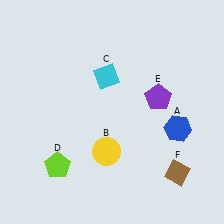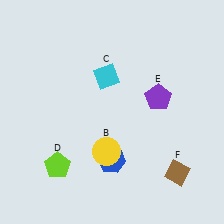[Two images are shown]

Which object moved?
The blue hexagon (A) moved left.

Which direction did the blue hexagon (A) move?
The blue hexagon (A) moved left.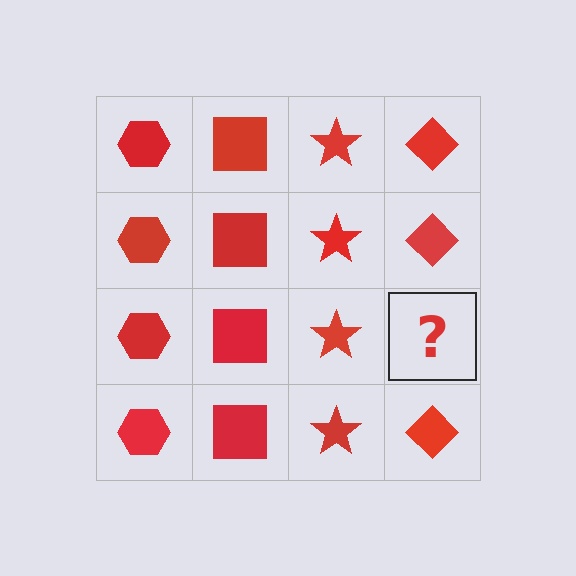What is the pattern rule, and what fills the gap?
The rule is that each column has a consistent shape. The gap should be filled with a red diamond.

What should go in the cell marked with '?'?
The missing cell should contain a red diamond.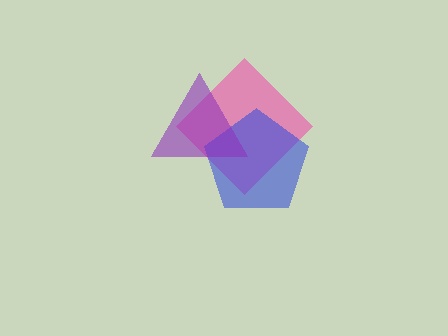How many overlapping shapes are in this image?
There are 3 overlapping shapes in the image.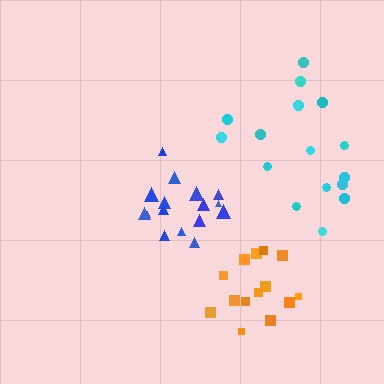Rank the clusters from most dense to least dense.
blue, orange, cyan.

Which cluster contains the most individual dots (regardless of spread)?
Cyan (17).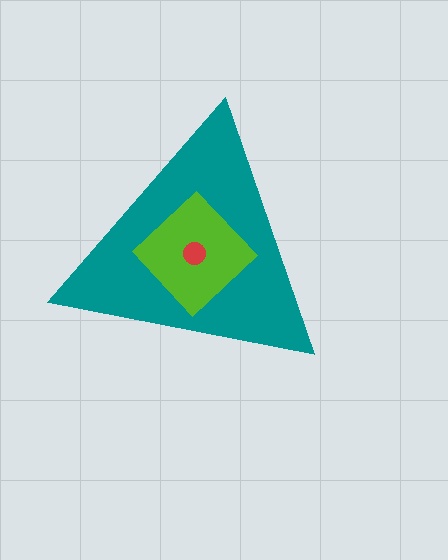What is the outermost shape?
The teal triangle.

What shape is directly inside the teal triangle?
The lime diamond.